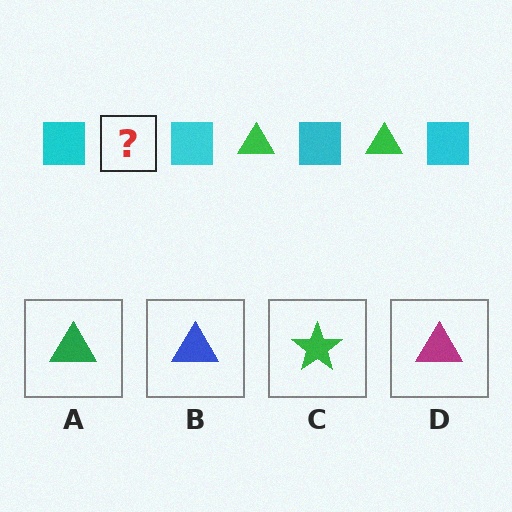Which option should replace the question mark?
Option A.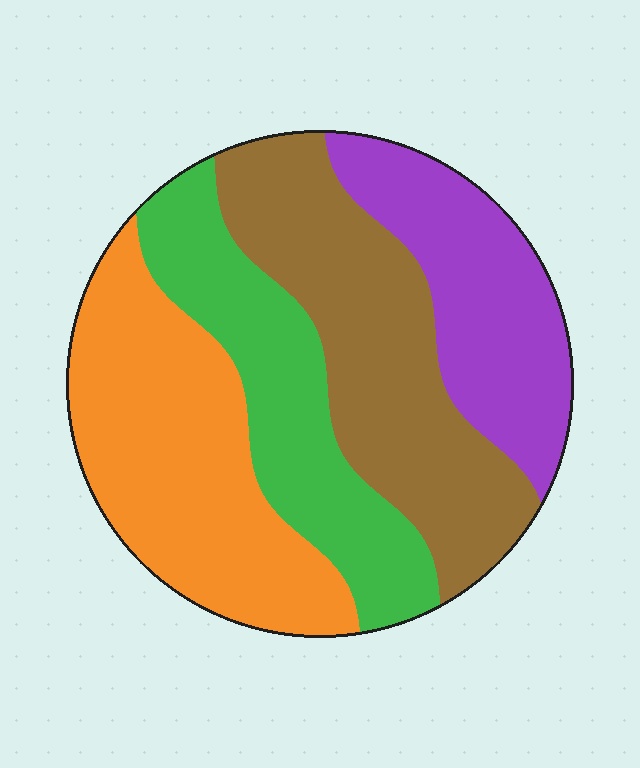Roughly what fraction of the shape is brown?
Brown takes up about one quarter (1/4) of the shape.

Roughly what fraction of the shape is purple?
Purple covers about 20% of the shape.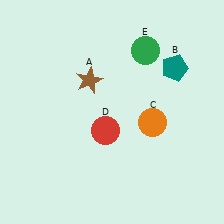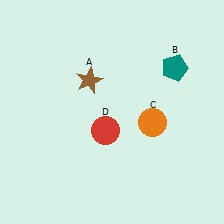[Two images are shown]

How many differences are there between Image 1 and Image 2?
There is 1 difference between the two images.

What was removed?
The green circle (E) was removed in Image 2.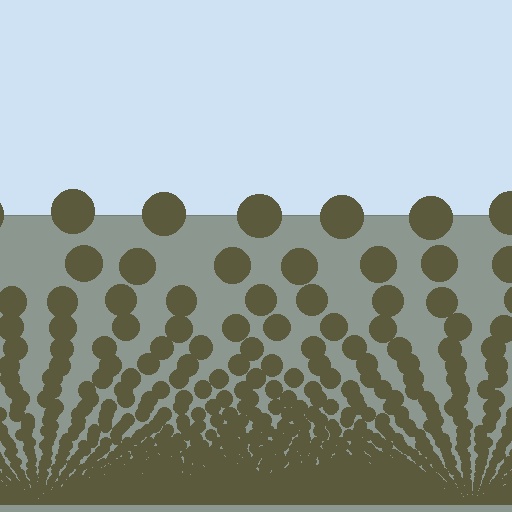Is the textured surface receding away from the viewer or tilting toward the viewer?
The surface appears to tilt toward the viewer. Texture elements get larger and sparser toward the top.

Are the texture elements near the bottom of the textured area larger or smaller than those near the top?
Smaller. The gradient is inverted — elements near the bottom are smaller and denser.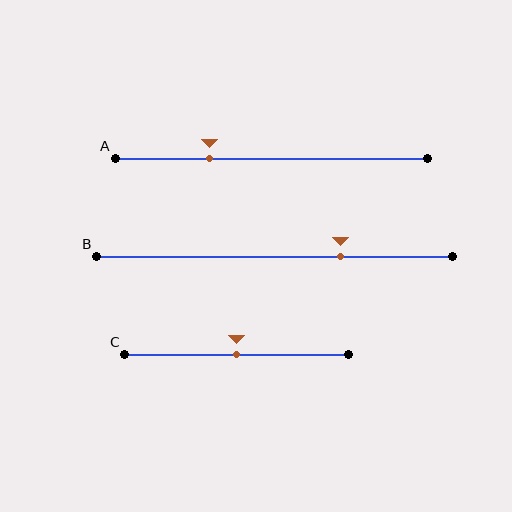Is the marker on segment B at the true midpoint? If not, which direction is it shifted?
No, the marker on segment B is shifted to the right by about 19% of the segment length.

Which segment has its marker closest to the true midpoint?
Segment C has its marker closest to the true midpoint.